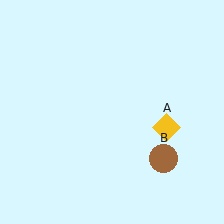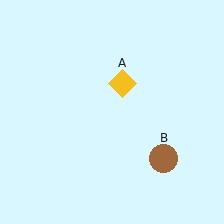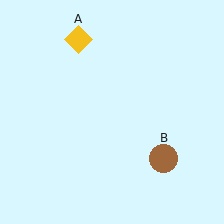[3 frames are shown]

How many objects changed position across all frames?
1 object changed position: yellow diamond (object A).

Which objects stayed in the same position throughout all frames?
Brown circle (object B) remained stationary.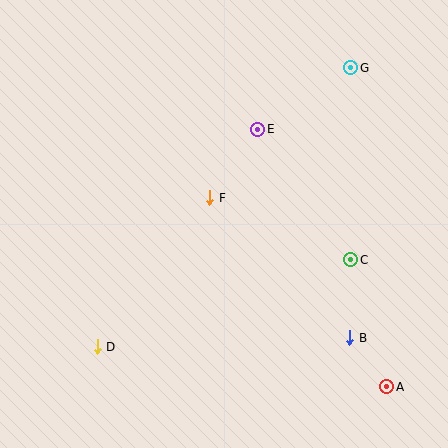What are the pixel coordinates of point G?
Point G is at (351, 68).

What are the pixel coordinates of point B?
Point B is at (350, 338).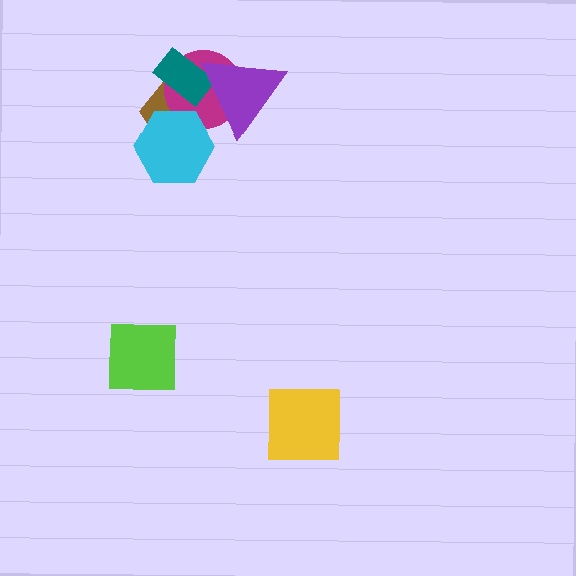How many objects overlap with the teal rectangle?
3 objects overlap with the teal rectangle.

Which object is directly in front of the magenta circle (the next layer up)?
The cyan hexagon is directly in front of the magenta circle.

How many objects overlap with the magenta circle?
4 objects overlap with the magenta circle.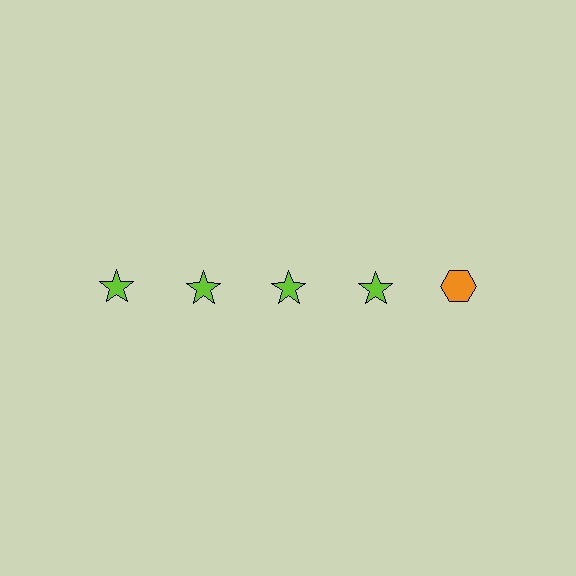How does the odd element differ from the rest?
It differs in both color (orange instead of lime) and shape (hexagon instead of star).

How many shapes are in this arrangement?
There are 5 shapes arranged in a grid pattern.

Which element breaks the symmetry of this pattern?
The orange hexagon in the top row, rightmost column breaks the symmetry. All other shapes are lime stars.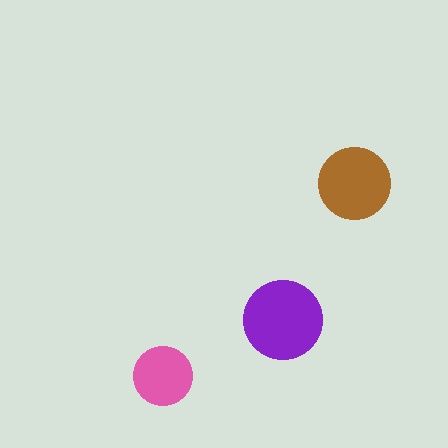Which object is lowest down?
The pink circle is bottommost.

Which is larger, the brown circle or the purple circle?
The purple one.